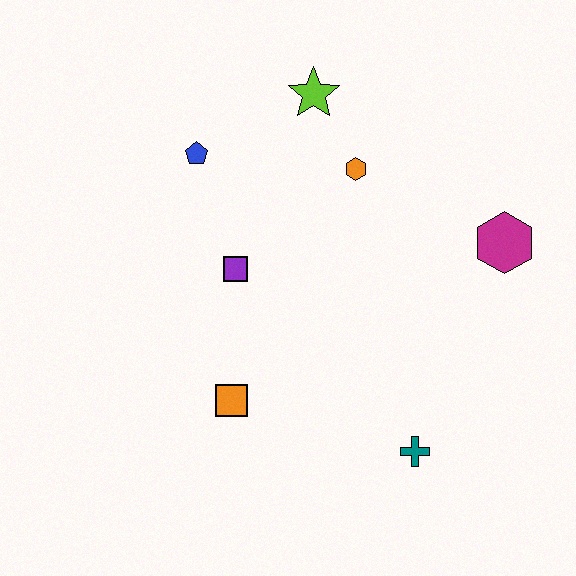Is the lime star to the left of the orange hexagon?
Yes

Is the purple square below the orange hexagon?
Yes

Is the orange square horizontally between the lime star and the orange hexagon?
No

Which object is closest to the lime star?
The orange hexagon is closest to the lime star.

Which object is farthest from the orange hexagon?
The teal cross is farthest from the orange hexagon.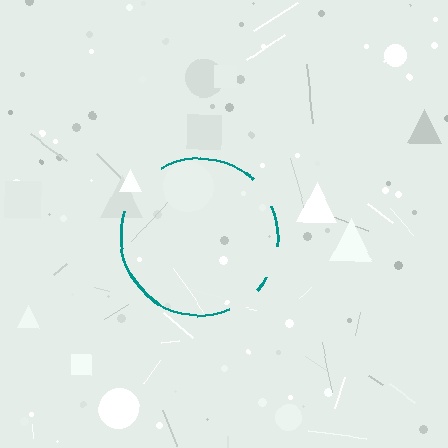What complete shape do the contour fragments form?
The contour fragments form a circle.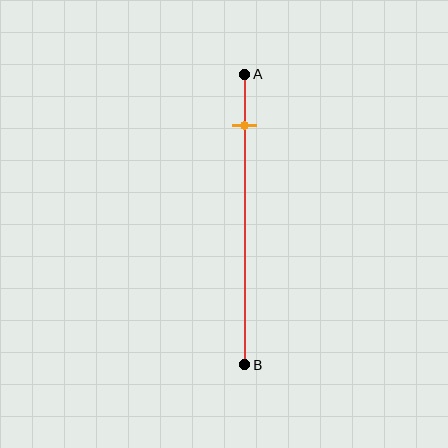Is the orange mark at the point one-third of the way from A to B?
No, the mark is at about 15% from A, not at the 33% one-third point.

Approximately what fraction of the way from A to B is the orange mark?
The orange mark is approximately 15% of the way from A to B.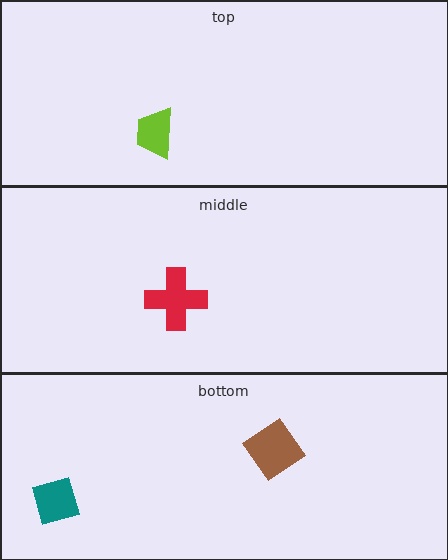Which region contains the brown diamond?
The bottom region.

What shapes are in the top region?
The lime trapezoid.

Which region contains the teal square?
The bottom region.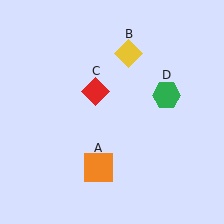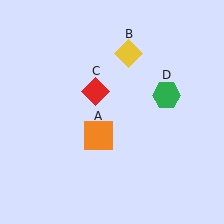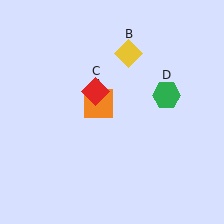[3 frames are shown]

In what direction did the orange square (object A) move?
The orange square (object A) moved up.